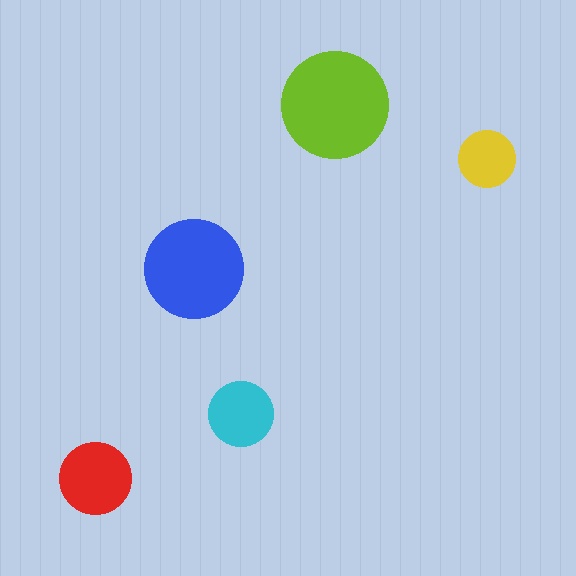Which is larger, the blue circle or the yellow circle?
The blue one.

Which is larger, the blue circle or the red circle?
The blue one.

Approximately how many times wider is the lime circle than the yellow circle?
About 2 times wider.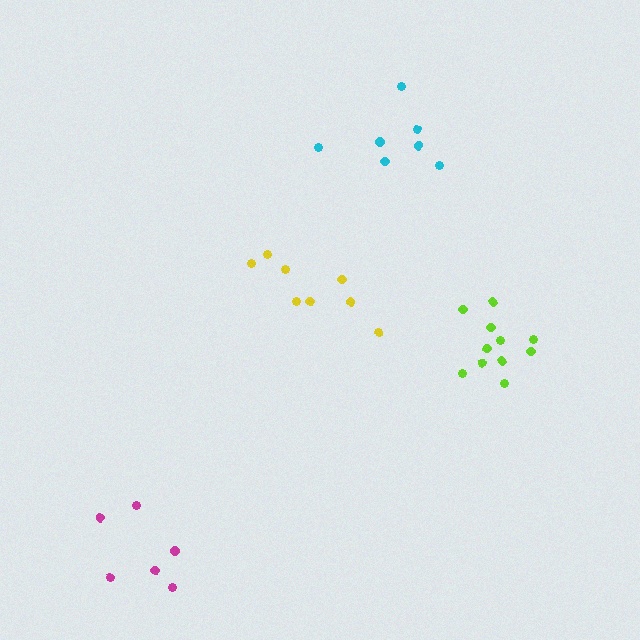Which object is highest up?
The cyan cluster is topmost.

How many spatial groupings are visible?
There are 4 spatial groupings.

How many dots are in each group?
Group 1: 6 dots, Group 2: 11 dots, Group 3: 7 dots, Group 4: 8 dots (32 total).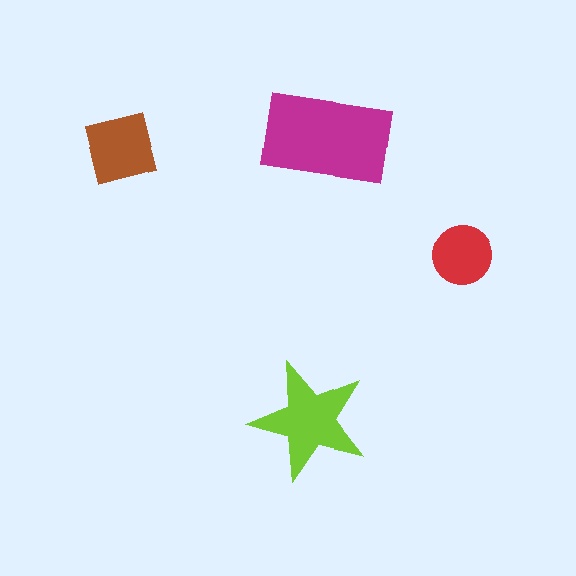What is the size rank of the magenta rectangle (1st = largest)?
1st.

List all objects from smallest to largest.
The red circle, the brown square, the lime star, the magenta rectangle.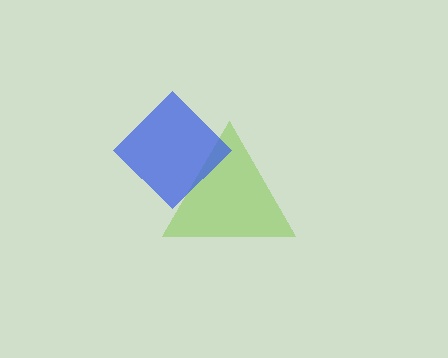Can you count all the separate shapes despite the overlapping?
Yes, there are 2 separate shapes.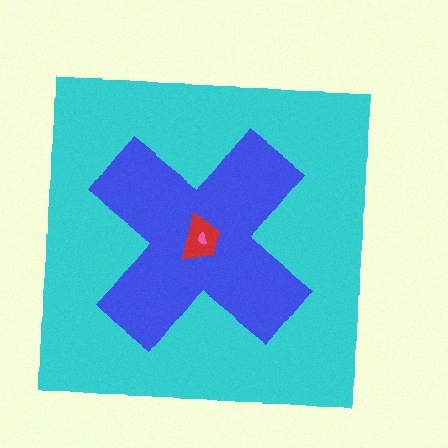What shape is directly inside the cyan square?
The blue cross.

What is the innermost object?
The pink semicircle.